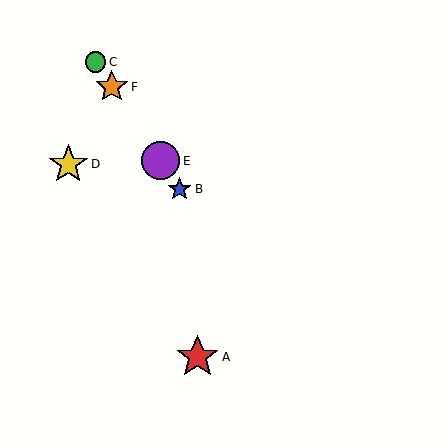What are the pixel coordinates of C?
Object C is at (95, 62).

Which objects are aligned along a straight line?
Objects B, C, E, F are aligned along a straight line.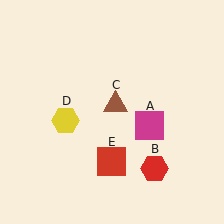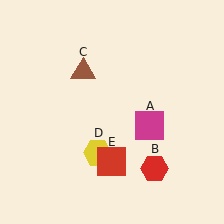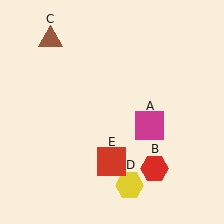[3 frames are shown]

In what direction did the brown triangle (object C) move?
The brown triangle (object C) moved up and to the left.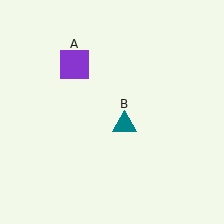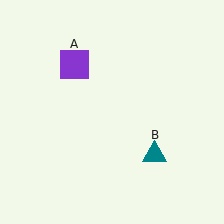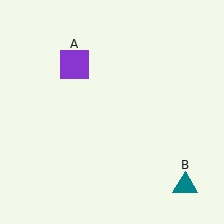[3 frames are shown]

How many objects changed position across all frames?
1 object changed position: teal triangle (object B).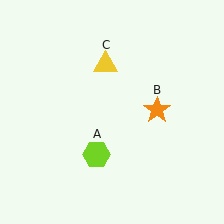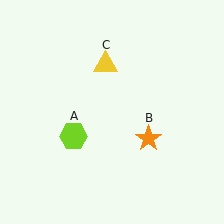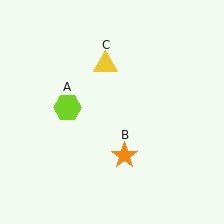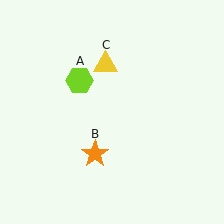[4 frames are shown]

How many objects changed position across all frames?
2 objects changed position: lime hexagon (object A), orange star (object B).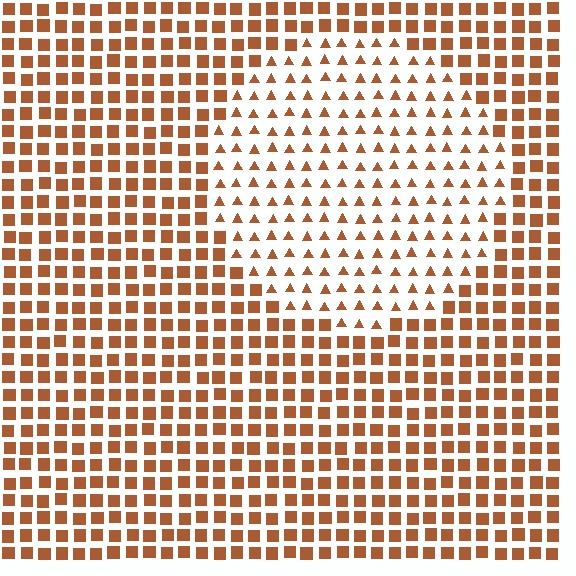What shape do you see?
I see a circle.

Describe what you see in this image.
The image is filled with small brown elements arranged in a uniform grid. A circle-shaped region contains triangles, while the surrounding area contains squares. The boundary is defined purely by the change in element shape.